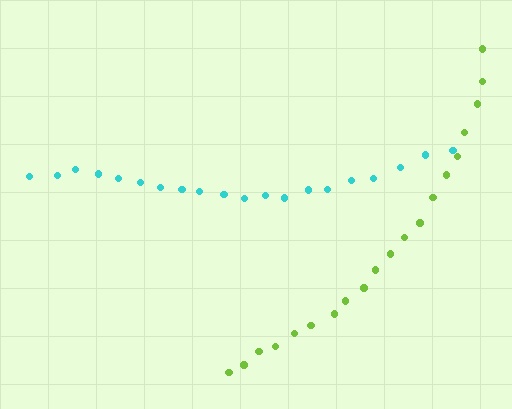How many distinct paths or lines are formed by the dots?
There are 2 distinct paths.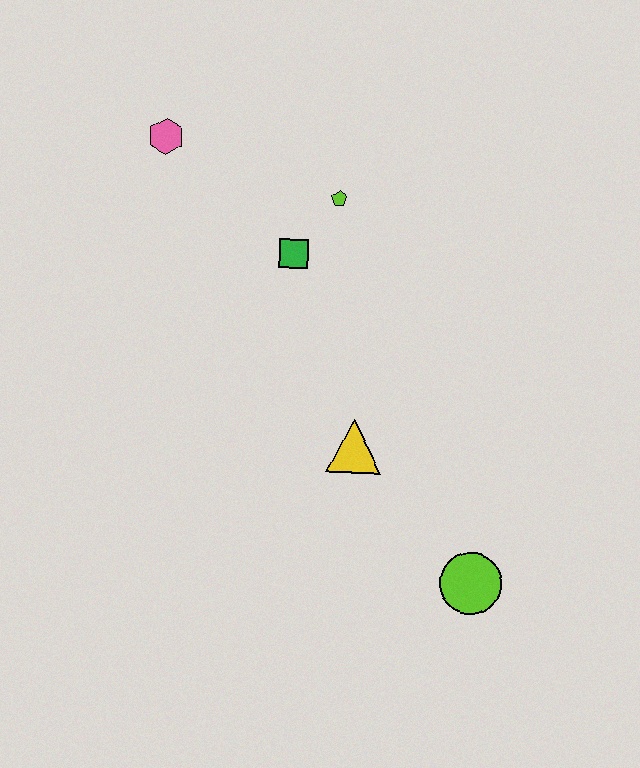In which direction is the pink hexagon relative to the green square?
The pink hexagon is to the left of the green square.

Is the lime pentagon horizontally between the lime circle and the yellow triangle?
No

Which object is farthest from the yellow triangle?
The pink hexagon is farthest from the yellow triangle.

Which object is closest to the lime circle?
The yellow triangle is closest to the lime circle.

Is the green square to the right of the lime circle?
No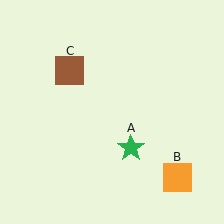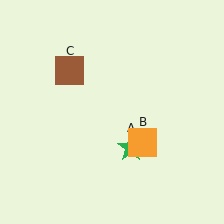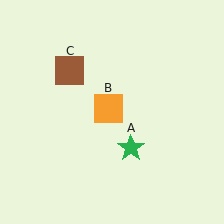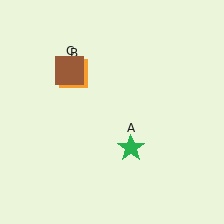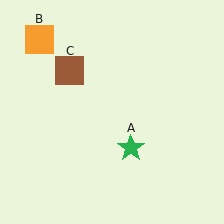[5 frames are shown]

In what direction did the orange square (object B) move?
The orange square (object B) moved up and to the left.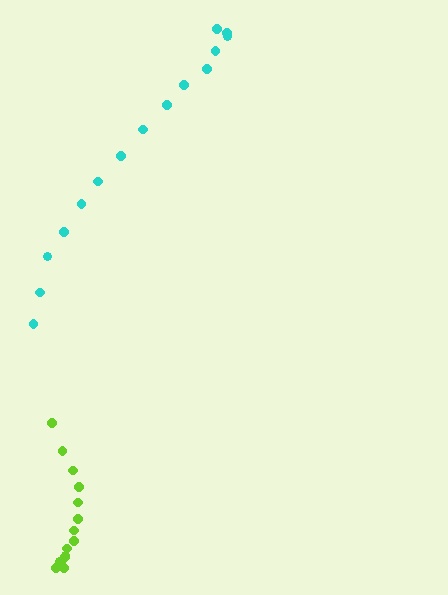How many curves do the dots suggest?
There are 2 distinct paths.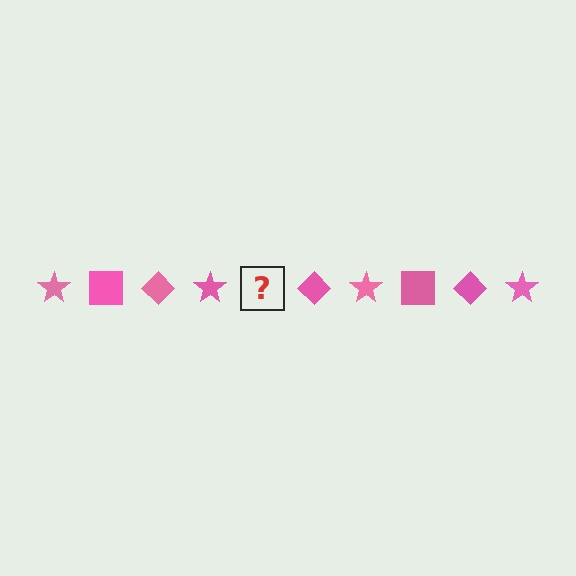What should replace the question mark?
The question mark should be replaced with a pink square.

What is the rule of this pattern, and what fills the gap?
The rule is that the pattern cycles through star, square, diamond shapes in pink. The gap should be filled with a pink square.